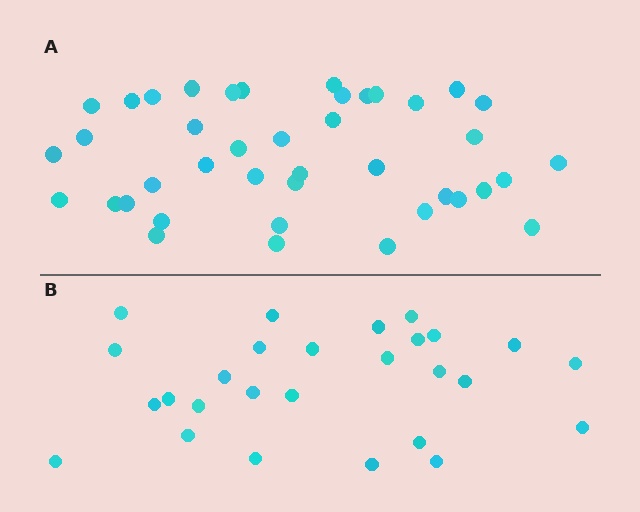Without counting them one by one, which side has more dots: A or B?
Region A (the top region) has more dots.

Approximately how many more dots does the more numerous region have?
Region A has approximately 15 more dots than region B.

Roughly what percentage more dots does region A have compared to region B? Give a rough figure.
About 50% more.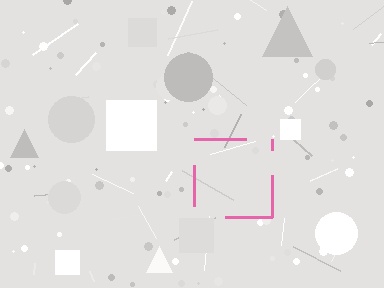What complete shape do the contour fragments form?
The contour fragments form a square.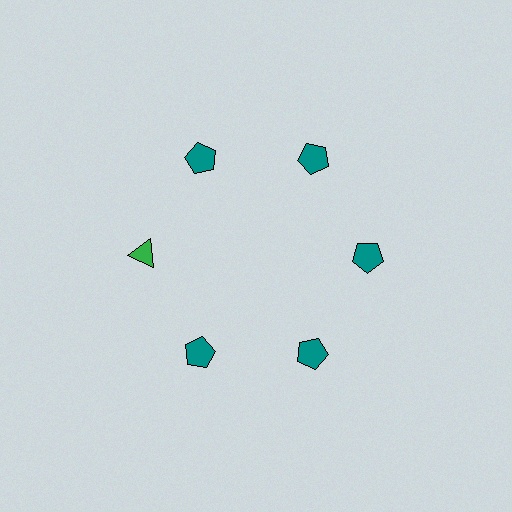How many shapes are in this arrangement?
There are 6 shapes arranged in a ring pattern.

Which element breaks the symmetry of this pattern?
The green triangle at roughly the 9 o'clock position breaks the symmetry. All other shapes are teal pentagons.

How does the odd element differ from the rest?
It differs in both color (green instead of teal) and shape (triangle instead of pentagon).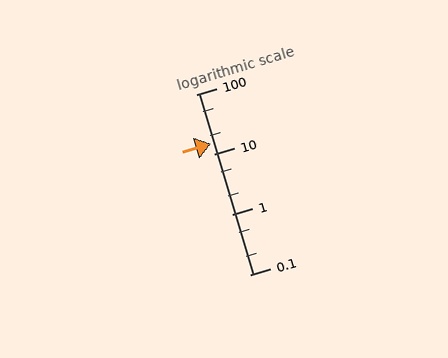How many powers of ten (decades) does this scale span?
The scale spans 3 decades, from 0.1 to 100.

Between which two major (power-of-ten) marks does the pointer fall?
The pointer is between 10 and 100.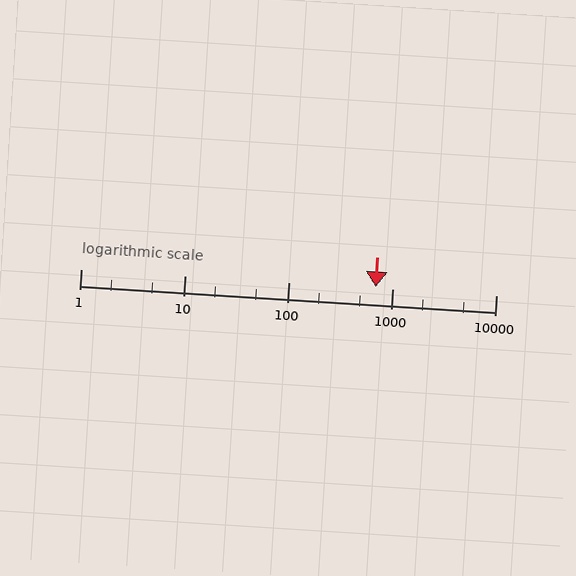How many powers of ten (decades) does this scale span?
The scale spans 4 decades, from 1 to 10000.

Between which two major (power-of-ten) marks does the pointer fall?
The pointer is between 100 and 1000.